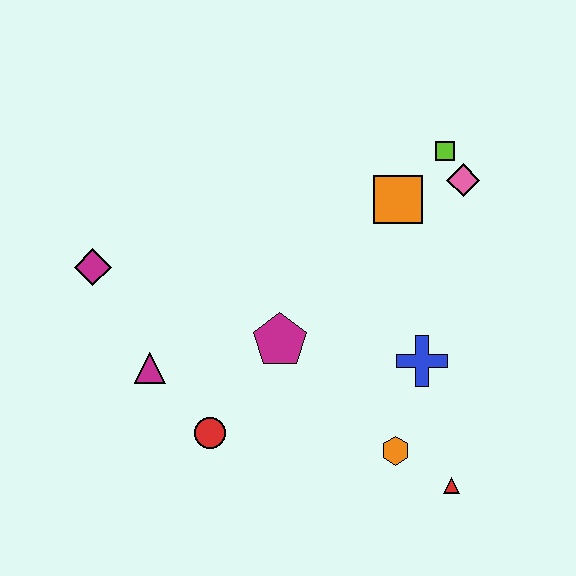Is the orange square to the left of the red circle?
No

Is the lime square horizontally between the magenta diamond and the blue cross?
No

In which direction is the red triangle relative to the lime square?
The red triangle is below the lime square.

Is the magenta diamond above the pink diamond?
No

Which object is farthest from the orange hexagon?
The magenta diamond is farthest from the orange hexagon.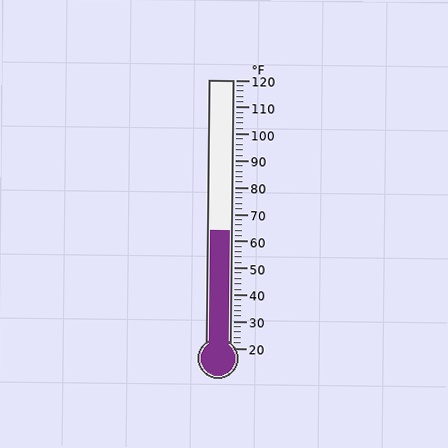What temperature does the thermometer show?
The thermometer shows approximately 64°F.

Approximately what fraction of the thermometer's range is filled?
The thermometer is filled to approximately 45% of its range.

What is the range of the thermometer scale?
The thermometer scale ranges from 20°F to 120°F.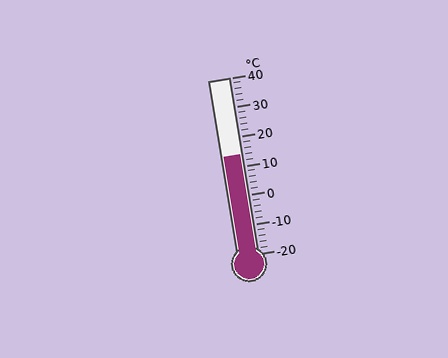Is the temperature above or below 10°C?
The temperature is above 10°C.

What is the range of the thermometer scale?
The thermometer scale ranges from -20°C to 40°C.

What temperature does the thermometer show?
The thermometer shows approximately 14°C.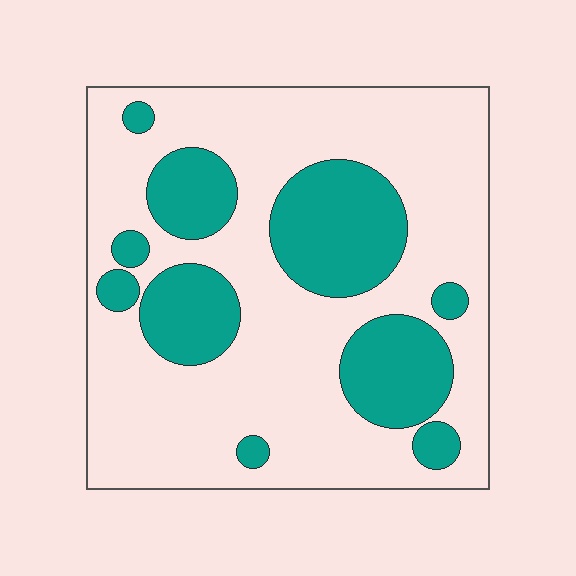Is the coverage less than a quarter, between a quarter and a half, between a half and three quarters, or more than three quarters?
Between a quarter and a half.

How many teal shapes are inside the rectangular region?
10.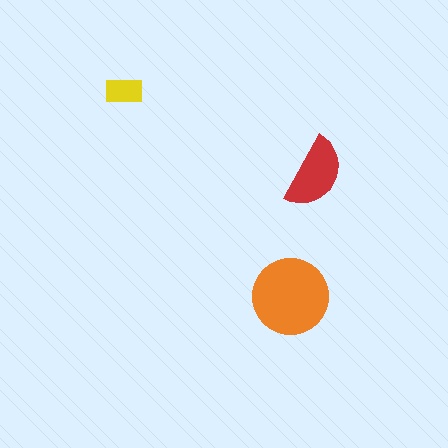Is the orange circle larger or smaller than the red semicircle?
Larger.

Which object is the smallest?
The yellow rectangle.